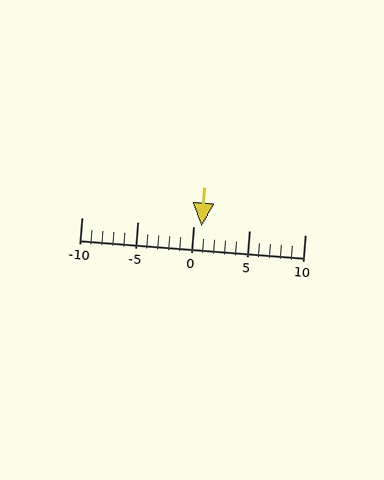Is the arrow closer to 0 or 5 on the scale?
The arrow is closer to 0.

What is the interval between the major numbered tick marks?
The major tick marks are spaced 5 units apart.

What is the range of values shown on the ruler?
The ruler shows values from -10 to 10.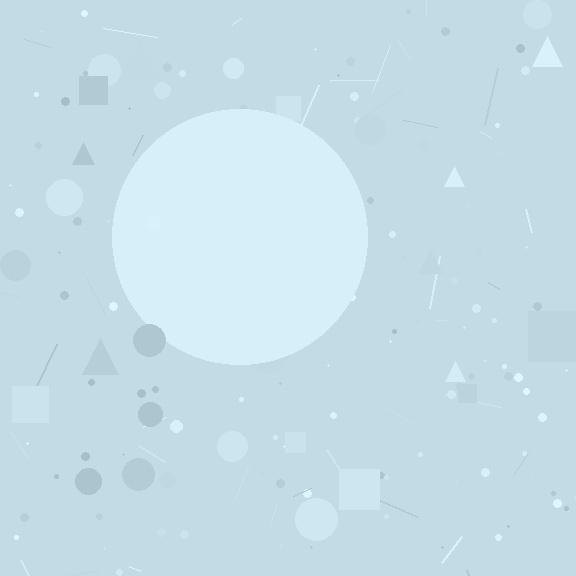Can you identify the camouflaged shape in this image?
The camouflaged shape is a circle.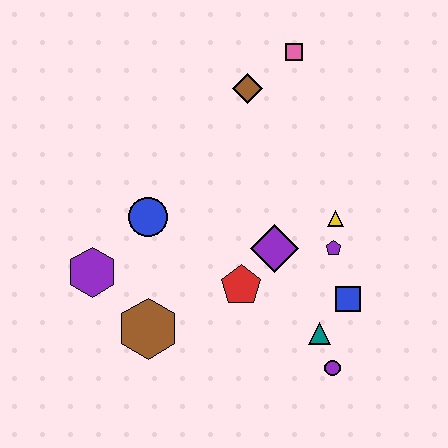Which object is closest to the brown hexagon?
The purple hexagon is closest to the brown hexagon.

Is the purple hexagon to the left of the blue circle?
Yes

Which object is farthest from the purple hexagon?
The pink square is farthest from the purple hexagon.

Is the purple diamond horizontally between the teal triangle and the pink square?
No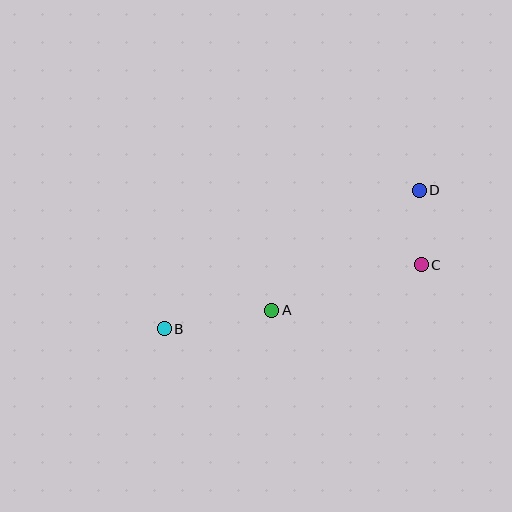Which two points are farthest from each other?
Points B and D are farthest from each other.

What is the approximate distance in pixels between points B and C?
The distance between B and C is approximately 265 pixels.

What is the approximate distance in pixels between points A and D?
The distance between A and D is approximately 190 pixels.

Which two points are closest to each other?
Points C and D are closest to each other.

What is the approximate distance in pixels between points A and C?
The distance between A and C is approximately 156 pixels.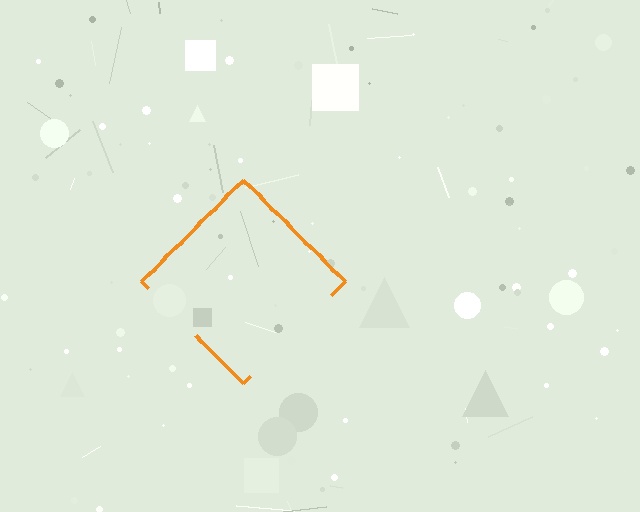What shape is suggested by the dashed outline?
The dashed outline suggests a diamond.